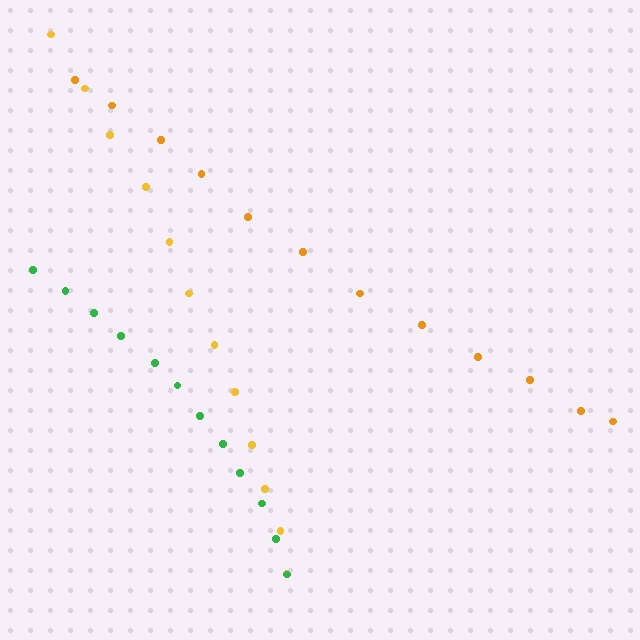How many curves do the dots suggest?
There are 3 distinct paths.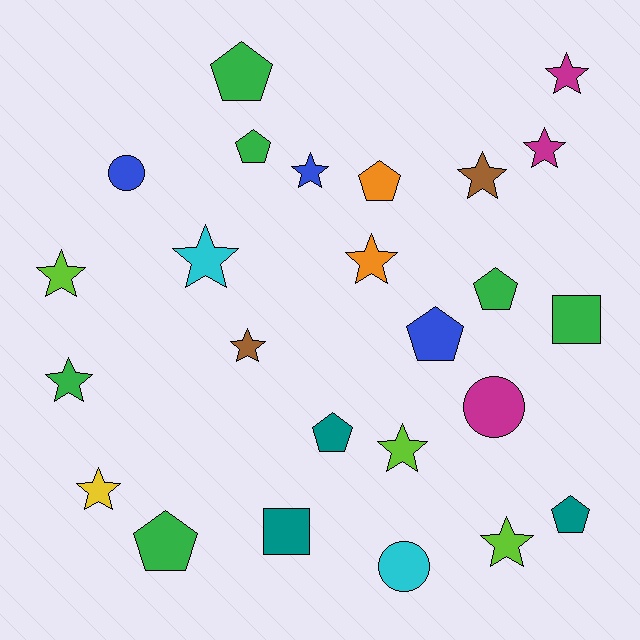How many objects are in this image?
There are 25 objects.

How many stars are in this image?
There are 12 stars.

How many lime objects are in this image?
There are 3 lime objects.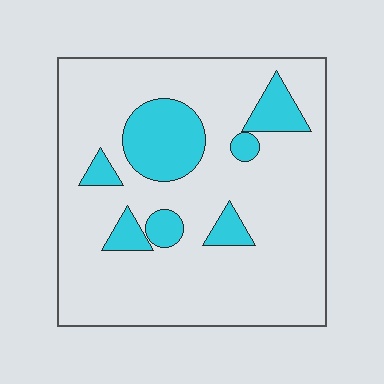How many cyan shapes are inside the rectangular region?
7.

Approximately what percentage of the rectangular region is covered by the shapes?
Approximately 20%.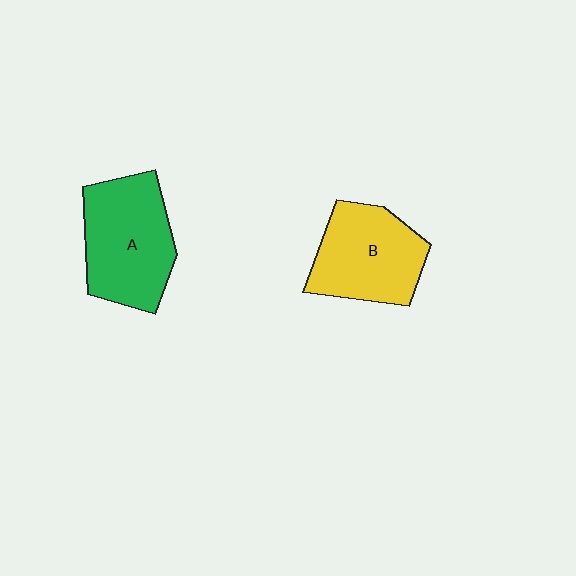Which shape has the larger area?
Shape A (green).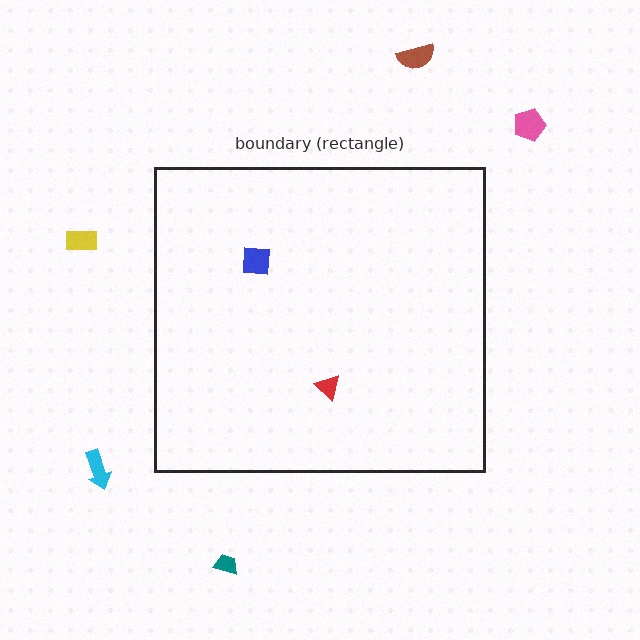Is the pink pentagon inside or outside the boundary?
Outside.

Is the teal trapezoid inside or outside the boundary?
Outside.